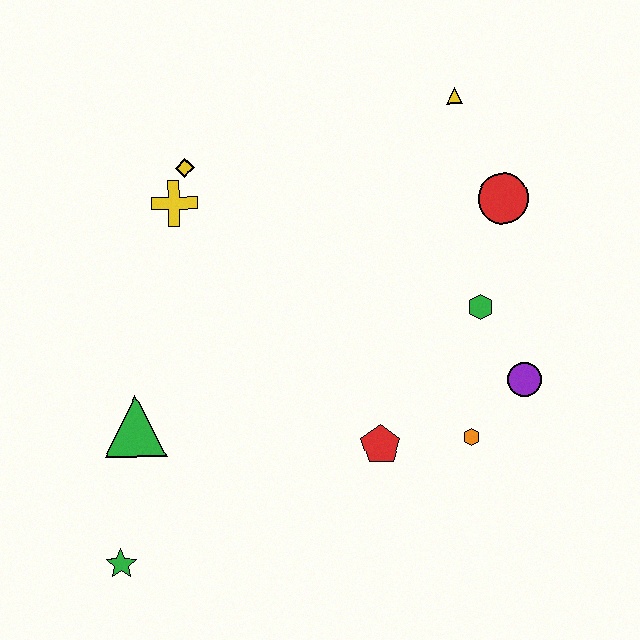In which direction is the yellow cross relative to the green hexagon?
The yellow cross is to the left of the green hexagon.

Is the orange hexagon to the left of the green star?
No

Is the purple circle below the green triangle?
No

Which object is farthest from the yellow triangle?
The green star is farthest from the yellow triangle.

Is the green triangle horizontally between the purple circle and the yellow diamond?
No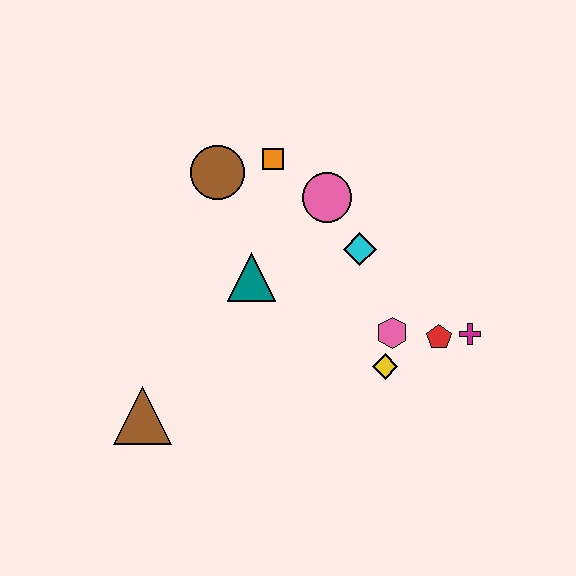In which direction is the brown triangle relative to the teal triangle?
The brown triangle is below the teal triangle.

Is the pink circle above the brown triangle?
Yes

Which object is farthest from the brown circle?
The magenta cross is farthest from the brown circle.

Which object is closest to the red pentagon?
The magenta cross is closest to the red pentagon.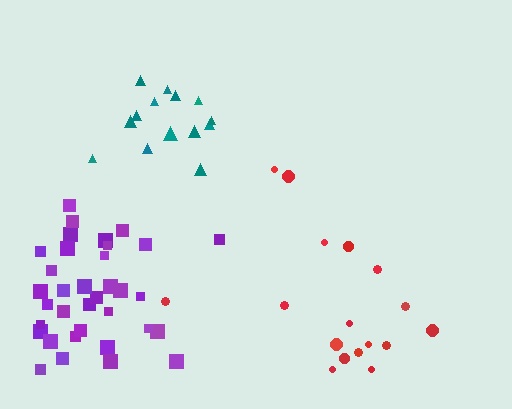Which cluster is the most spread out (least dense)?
Red.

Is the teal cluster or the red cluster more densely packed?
Teal.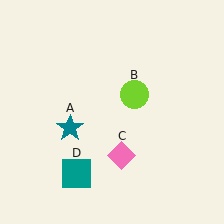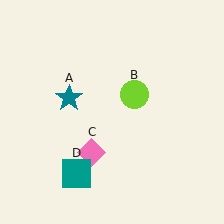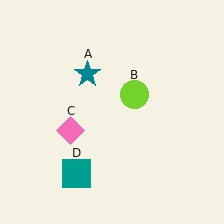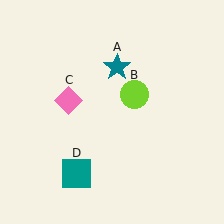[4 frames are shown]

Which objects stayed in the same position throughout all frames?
Lime circle (object B) and teal square (object D) remained stationary.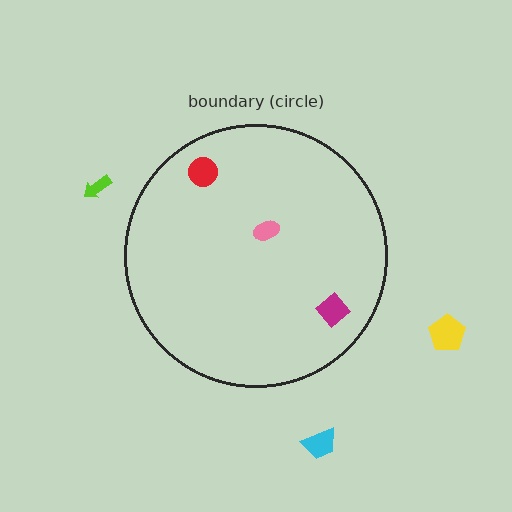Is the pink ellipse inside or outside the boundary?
Inside.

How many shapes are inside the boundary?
3 inside, 3 outside.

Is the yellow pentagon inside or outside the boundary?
Outside.